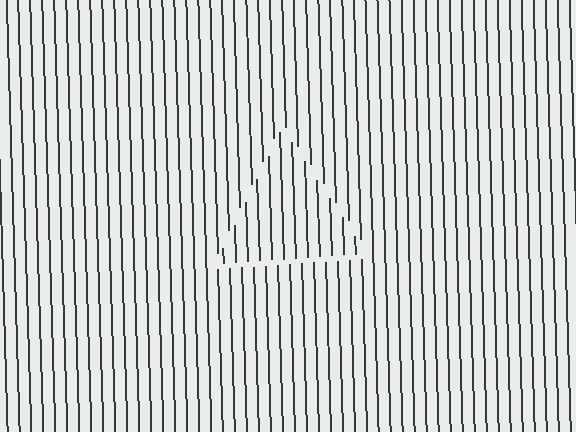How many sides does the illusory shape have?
3 sides — the line-ends trace a triangle.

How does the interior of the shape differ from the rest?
The interior of the shape contains the same grating, shifted by half a period — the contour is defined by the phase discontinuity where line-ends from the inner and outer gratings abut.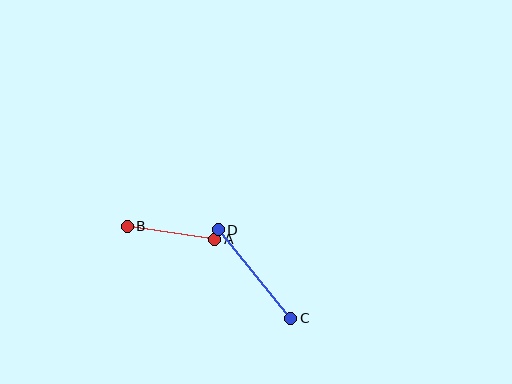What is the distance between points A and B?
The distance is approximately 88 pixels.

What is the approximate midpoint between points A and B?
The midpoint is at approximately (171, 233) pixels.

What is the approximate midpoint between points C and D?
The midpoint is at approximately (254, 274) pixels.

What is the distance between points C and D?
The distance is approximately 115 pixels.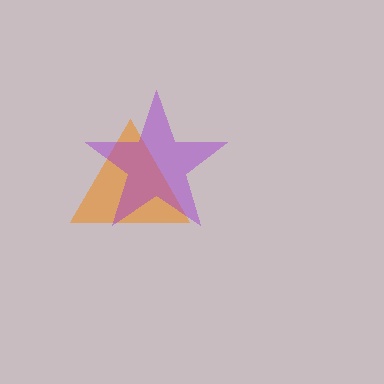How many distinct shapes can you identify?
There are 2 distinct shapes: an orange triangle, a purple star.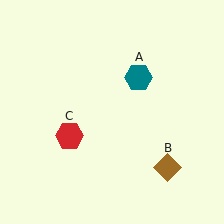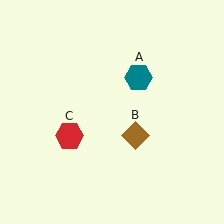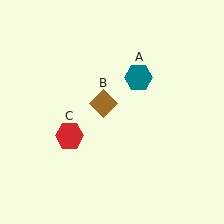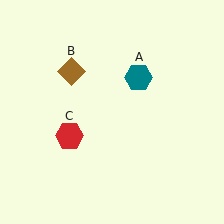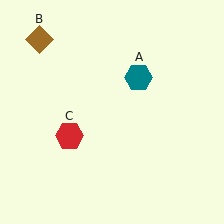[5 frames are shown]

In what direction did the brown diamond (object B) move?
The brown diamond (object B) moved up and to the left.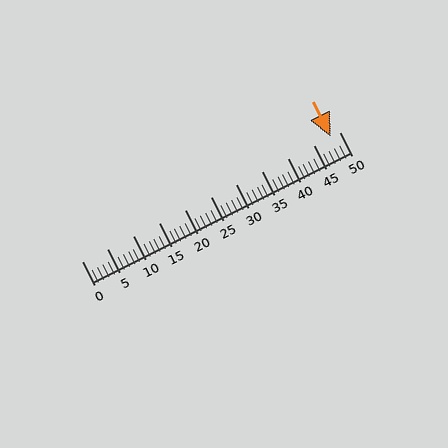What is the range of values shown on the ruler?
The ruler shows values from 0 to 50.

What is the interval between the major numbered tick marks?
The major tick marks are spaced 5 units apart.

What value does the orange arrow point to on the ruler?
The orange arrow points to approximately 48.